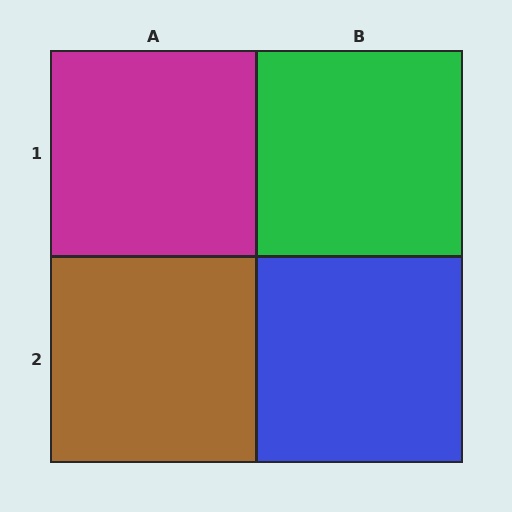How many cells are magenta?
1 cell is magenta.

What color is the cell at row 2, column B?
Blue.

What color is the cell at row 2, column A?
Brown.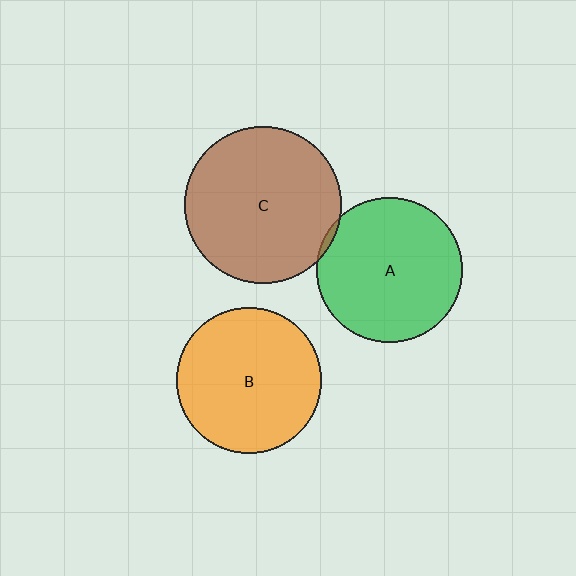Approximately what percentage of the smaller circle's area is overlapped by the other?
Approximately 5%.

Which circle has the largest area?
Circle C (brown).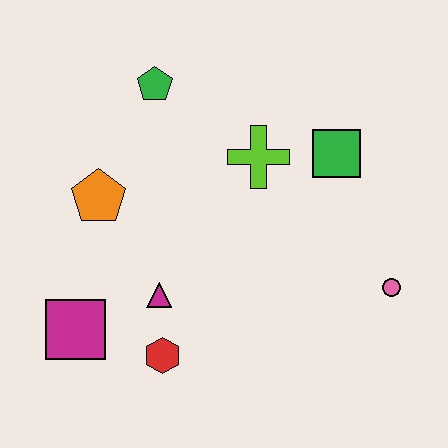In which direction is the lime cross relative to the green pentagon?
The lime cross is to the right of the green pentagon.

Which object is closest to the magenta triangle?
The red hexagon is closest to the magenta triangle.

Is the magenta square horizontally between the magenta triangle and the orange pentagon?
No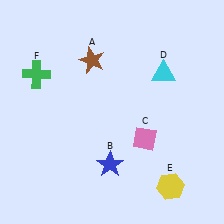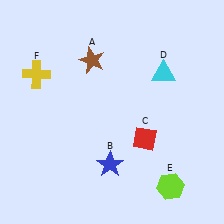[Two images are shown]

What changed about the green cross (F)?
In Image 1, F is green. In Image 2, it changed to yellow.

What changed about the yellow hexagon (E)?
In Image 1, E is yellow. In Image 2, it changed to lime.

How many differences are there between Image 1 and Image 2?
There are 3 differences between the two images.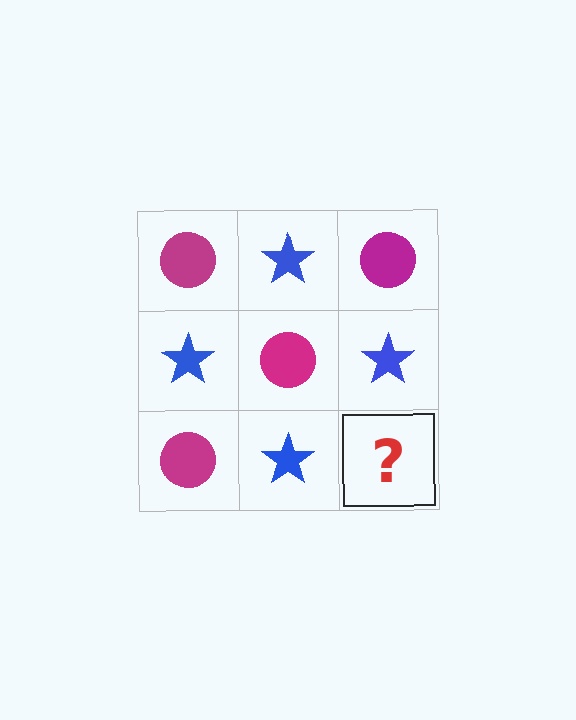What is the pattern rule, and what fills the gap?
The rule is that it alternates magenta circle and blue star in a checkerboard pattern. The gap should be filled with a magenta circle.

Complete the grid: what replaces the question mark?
The question mark should be replaced with a magenta circle.